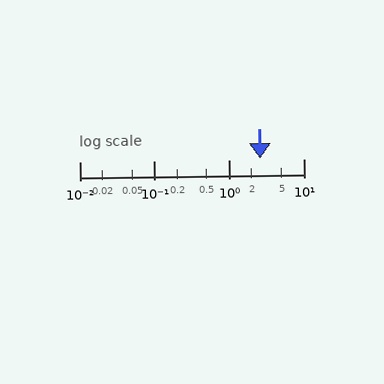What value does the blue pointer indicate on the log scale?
The pointer indicates approximately 2.6.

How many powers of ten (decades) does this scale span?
The scale spans 3 decades, from 0.01 to 10.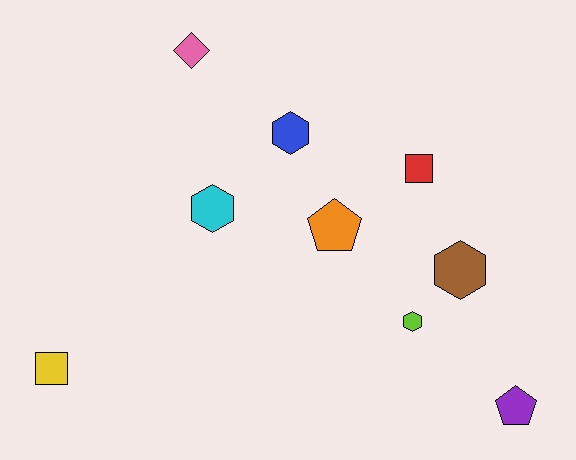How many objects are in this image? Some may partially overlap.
There are 9 objects.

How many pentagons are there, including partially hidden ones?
There are 2 pentagons.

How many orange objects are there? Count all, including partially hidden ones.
There is 1 orange object.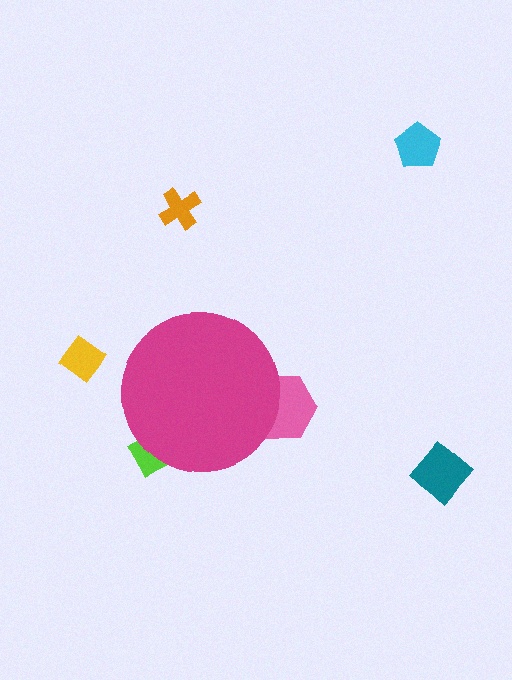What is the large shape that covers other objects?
A magenta circle.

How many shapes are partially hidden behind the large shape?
2 shapes are partially hidden.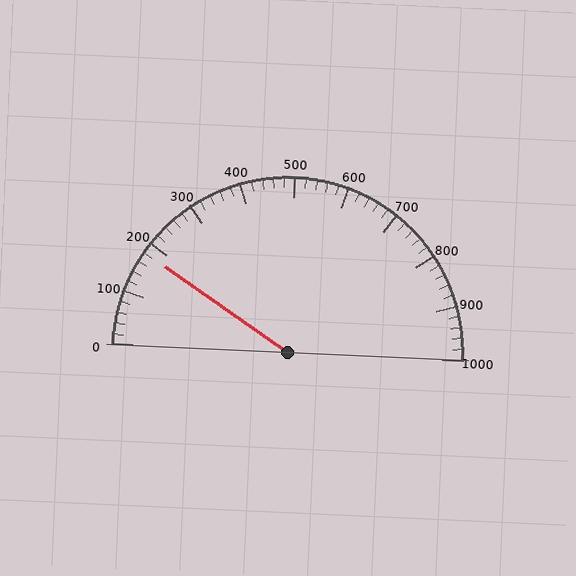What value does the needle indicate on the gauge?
The needle indicates approximately 180.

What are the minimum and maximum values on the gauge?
The gauge ranges from 0 to 1000.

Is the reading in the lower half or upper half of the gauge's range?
The reading is in the lower half of the range (0 to 1000).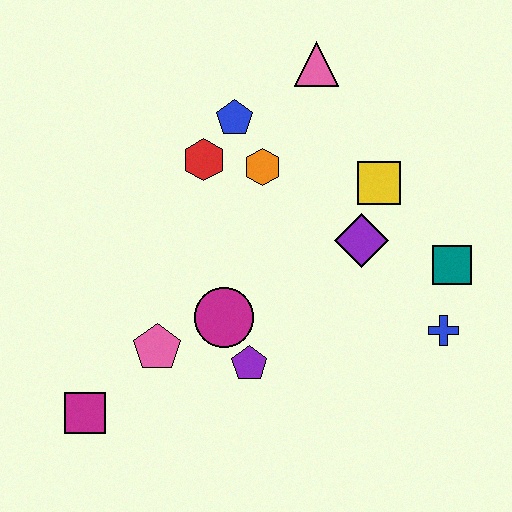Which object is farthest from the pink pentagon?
The pink triangle is farthest from the pink pentagon.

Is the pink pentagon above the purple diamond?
No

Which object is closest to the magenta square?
The pink pentagon is closest to the magenta square.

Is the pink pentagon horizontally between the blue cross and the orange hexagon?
No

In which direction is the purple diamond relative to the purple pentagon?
The purple diamond is above the purple pentagon.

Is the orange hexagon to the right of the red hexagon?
Yes